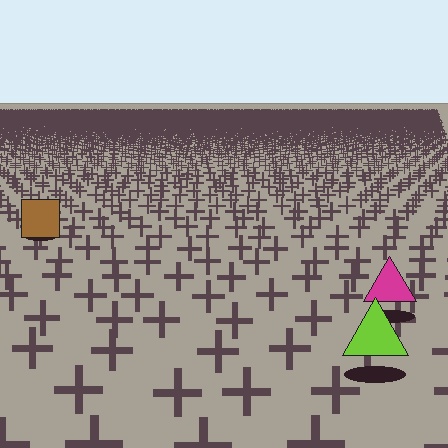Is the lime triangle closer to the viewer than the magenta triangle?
Yes. The lime triangle is closer — you can tell from the texture gradient: the ground texture is coarser near it.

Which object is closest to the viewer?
The lime triangle is closest. The texture marks near it are larger and more spread out.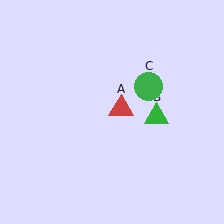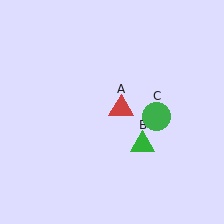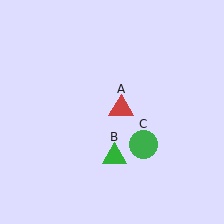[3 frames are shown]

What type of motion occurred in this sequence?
The green triangle (object B), green circle (object C) rotated clockwise around the center of the scene.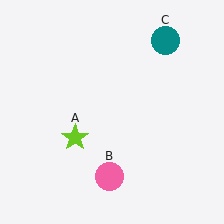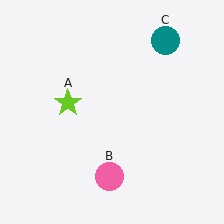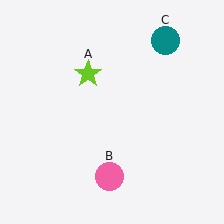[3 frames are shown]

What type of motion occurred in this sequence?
The lime star (object A) rotated clockwise around the center of the scene.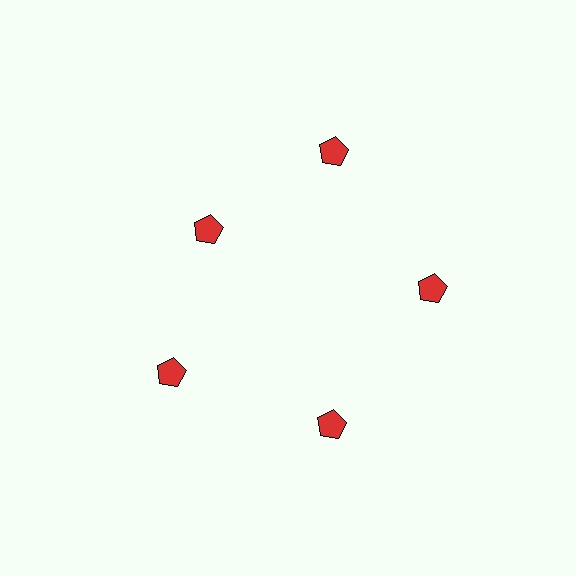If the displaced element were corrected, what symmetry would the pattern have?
It would have 5-fold rotational symmetry — the pattern would map onto itself every 72 degrees.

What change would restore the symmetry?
The symmetry would be restored by moving it outward, back onto the ring so that all 5 pentagons sit at equal angles and equal distance from the center.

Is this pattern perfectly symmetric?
No. The 5 red pentagons are arranged in a ring, but one element near the 10 o'clock position is pulled inward toward the center, breaking the 5-fold rotational symmetry.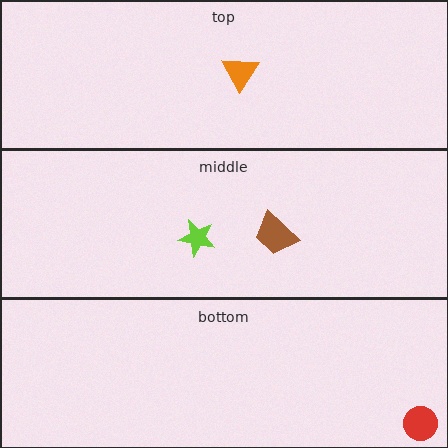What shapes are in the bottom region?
The red circle.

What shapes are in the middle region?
The lime star, the brown trapezoid.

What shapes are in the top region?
The orange triangle.